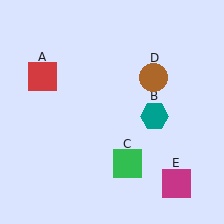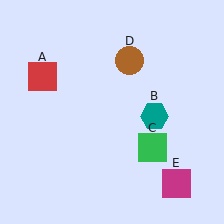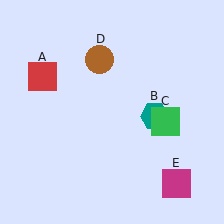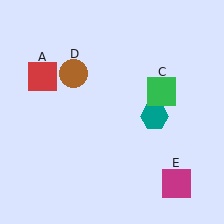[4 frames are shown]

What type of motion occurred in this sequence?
The green square (object C), brown circle (object D) rotated counterclockwise around the center of the scene.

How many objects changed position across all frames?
2 objects changed position: green square (object C), brown circle (object D).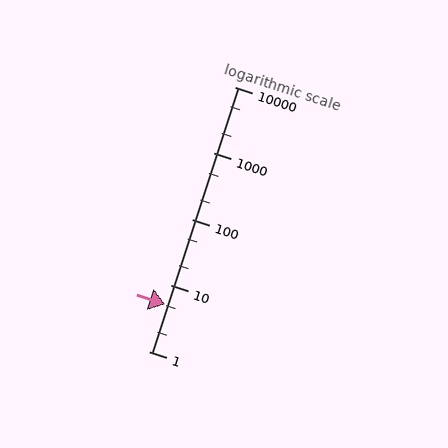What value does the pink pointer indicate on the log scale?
The pointer indicates approximately 5.2.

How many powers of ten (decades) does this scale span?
The scale spans 4 decades, from 1 to 10000.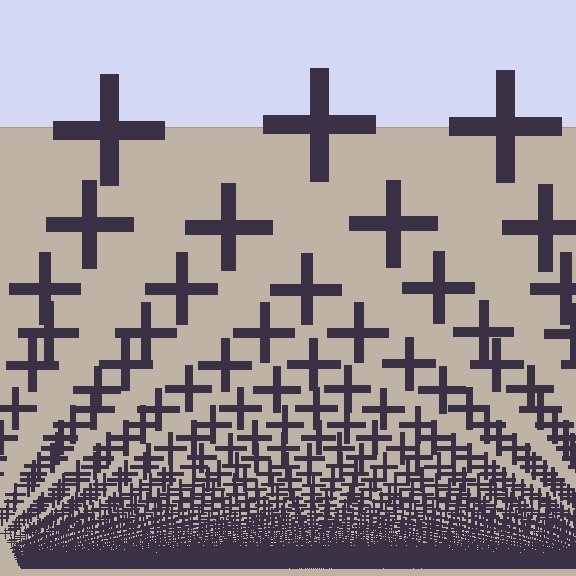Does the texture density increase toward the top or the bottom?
Density increases toward the bottom.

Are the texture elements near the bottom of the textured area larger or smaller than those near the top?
Smaller. The gradient is inverted — elements near the bottom are smaller and denser.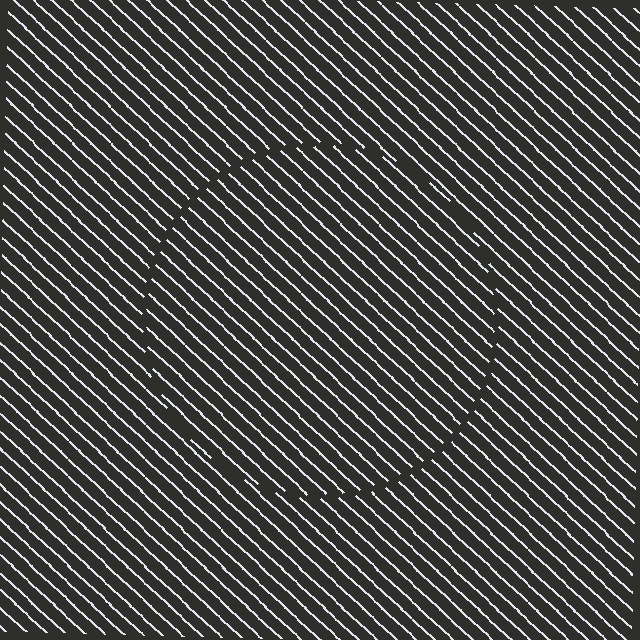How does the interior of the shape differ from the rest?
The interior of the shape contains the same grating, shifted by half a period — the contour is defined by the phase discontinuity where line-ends from the inner and outer gratings abut.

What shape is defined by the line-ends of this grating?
An illusory circle. The interior of the shape contains the same grating, shifted by half a period — the contour is defined by the phase discontinuity where line-ends from the inner and outer gratings abut.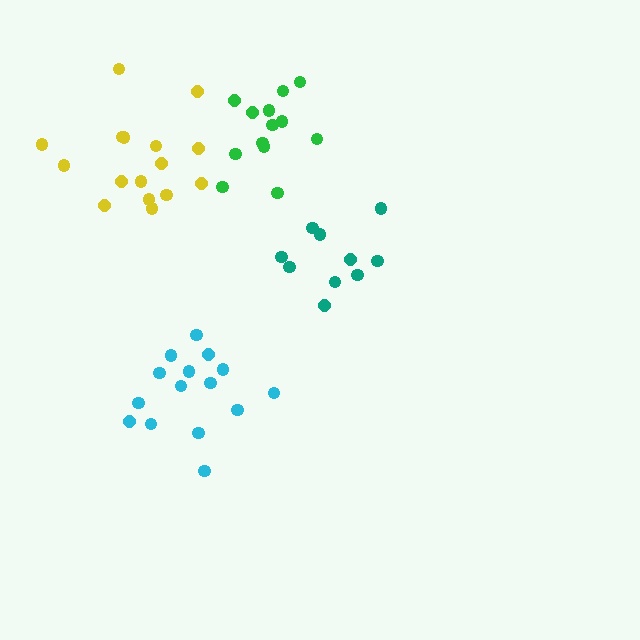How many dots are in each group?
Group 1: 15 dots, Group 2: 10 dots, Group 3: 16 dots, Group 4: 13 dots (54 total).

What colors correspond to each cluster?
The clusters are colored: cyan, teal, yellow, green.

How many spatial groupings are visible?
There are 4 spatial groupings.